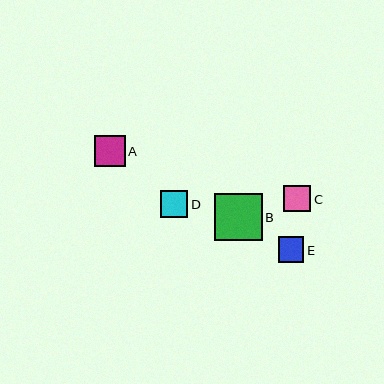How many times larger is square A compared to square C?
Square A is approximately 1.2 times the size of square C.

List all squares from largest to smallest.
From largest to smallest: B, A, D, C, E.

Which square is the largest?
Square B is the largest with a size of approximately 47 pixels.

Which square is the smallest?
Square E is the smallest with a size of approximately 25 pixels.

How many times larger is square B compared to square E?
Square B is approximately 1.9 times the size of square E.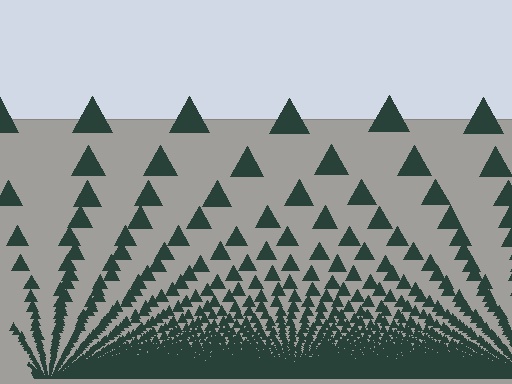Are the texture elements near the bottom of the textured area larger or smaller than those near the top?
Smaller. The gradient is inverted — elements near the bottom are smaller and denser.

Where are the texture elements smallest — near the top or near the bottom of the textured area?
Near the bottom.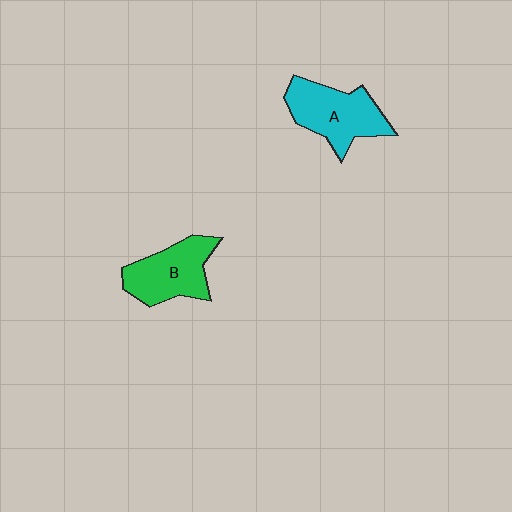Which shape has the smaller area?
Shape B (green).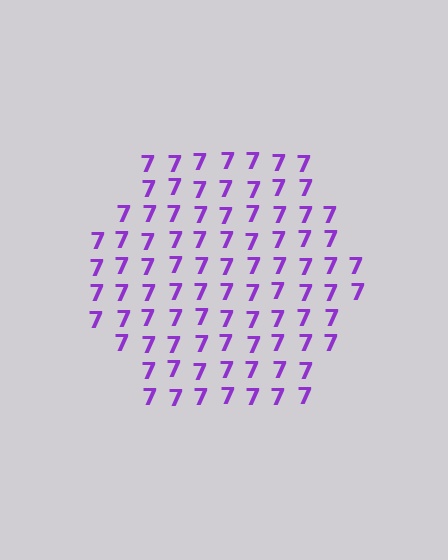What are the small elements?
The small elements are digit 7's.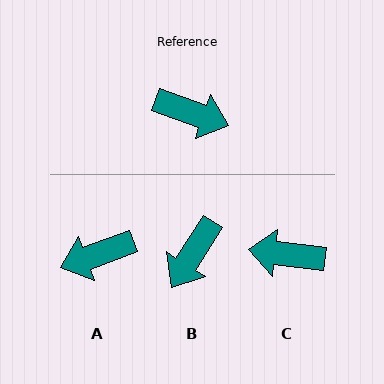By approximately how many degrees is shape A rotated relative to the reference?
Approximately 140 degrees clockwise.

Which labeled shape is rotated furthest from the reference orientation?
C, about 167 degrees away.